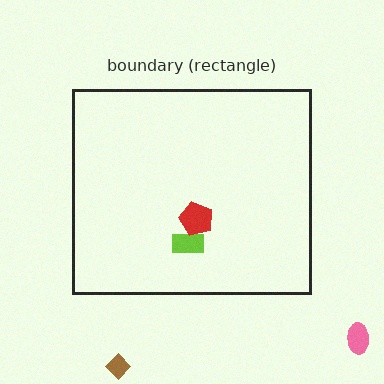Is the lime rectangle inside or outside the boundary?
Inside.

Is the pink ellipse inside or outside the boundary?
Outside.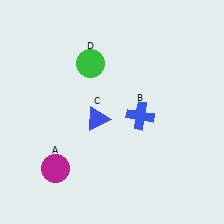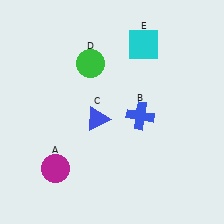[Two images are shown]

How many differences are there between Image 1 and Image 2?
There is 1 difference between the two images.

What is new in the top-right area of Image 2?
A cyan square (E) was added in the top-right area of Image 2.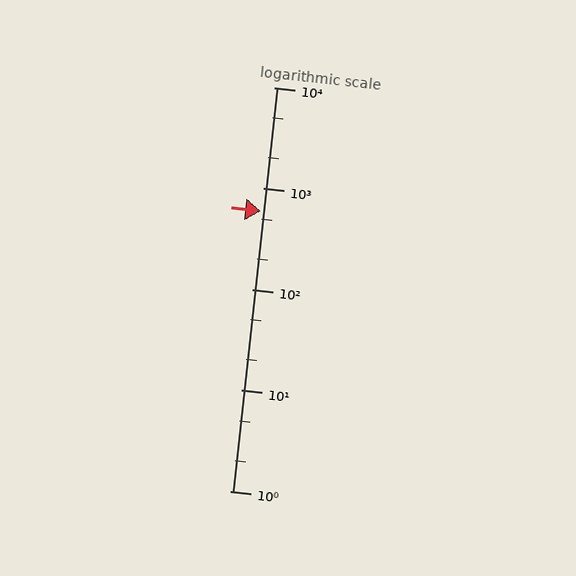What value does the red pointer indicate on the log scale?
The pointer indicates approximately 590.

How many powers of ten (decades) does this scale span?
The scale spans 4 decades, from 1 to 10000.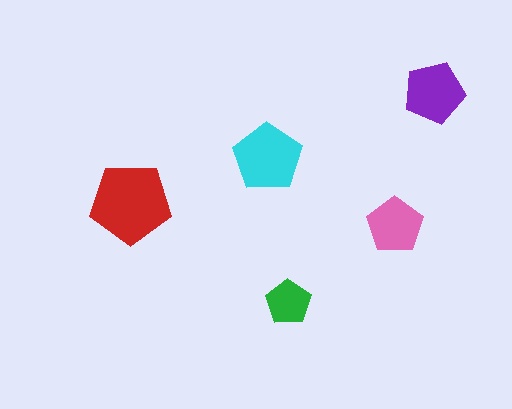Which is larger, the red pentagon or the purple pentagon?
The red one.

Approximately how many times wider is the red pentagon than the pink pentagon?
About 1.5 times wider.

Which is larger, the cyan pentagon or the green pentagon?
The cyan one.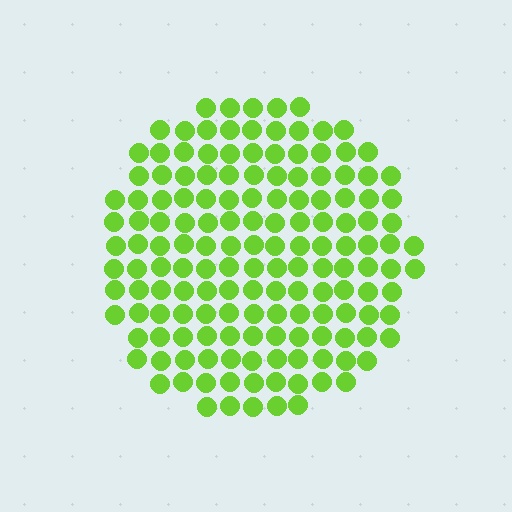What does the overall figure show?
The overall figure shows a circle.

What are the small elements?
The small elements are circles.